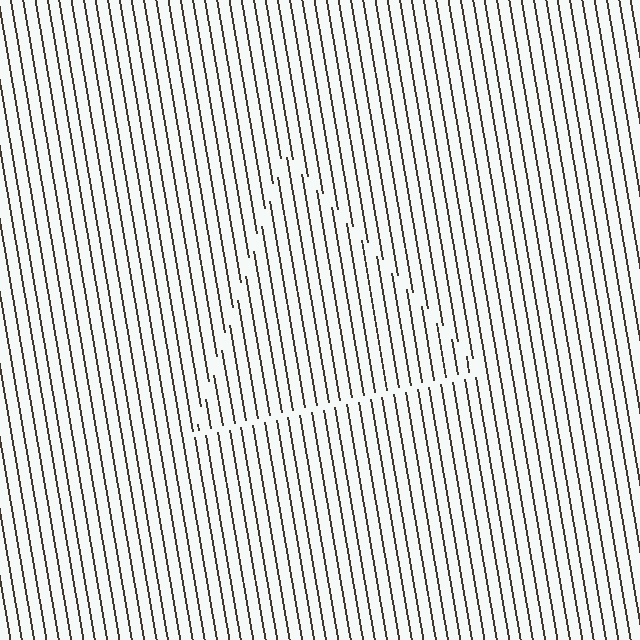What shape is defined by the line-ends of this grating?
An illusory triangle. The interior of the shape contains the same grating, shifted by half a period — the contour is defined by the phase discontinuity where line-ends from the inner and outer gratings abut.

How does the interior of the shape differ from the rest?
The interior of the shape contains the same grating, shifted by half a period — the contour is defined by the phase discontinuity where line-ends from the inner and outer gratings abut.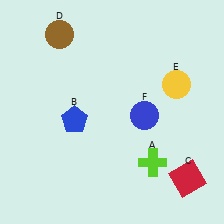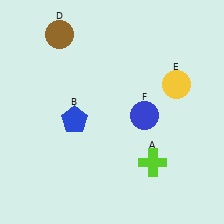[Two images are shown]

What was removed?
The red square (C) was removed in Image 2.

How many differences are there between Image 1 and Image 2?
There is 1 difference between the two images.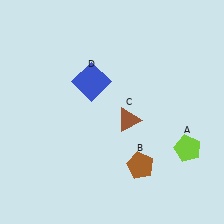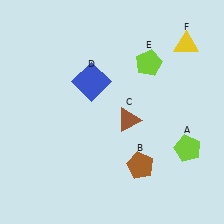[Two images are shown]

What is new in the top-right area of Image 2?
A yellow triangle (F) was added in the top-right area of Image 2.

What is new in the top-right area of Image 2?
A lime pentagon (E) was added in the top-right area of Image 2.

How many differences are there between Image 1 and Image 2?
There are 2 differences between the two images.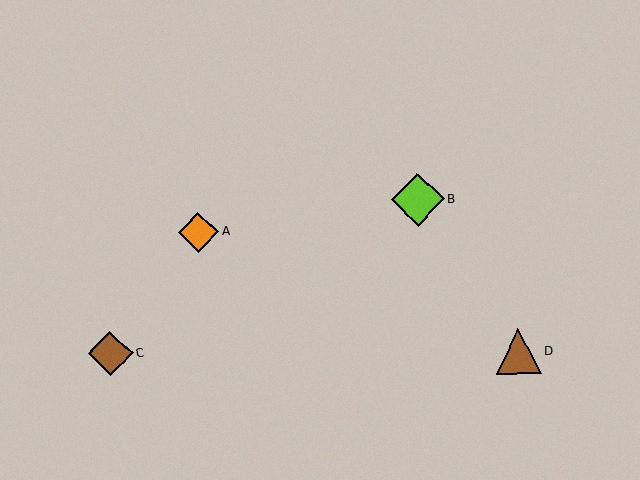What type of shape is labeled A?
Shape A is an orange diamond.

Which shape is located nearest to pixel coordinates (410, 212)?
The lime diamond (labeled B) at (418, 200) is nearest to that location.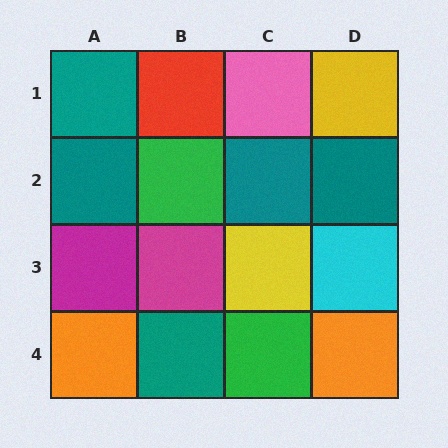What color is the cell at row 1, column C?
Pink.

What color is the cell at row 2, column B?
Green.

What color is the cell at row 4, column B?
Teal.